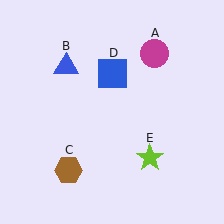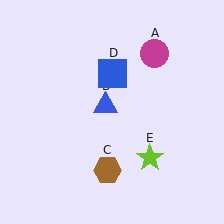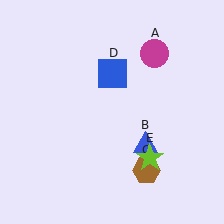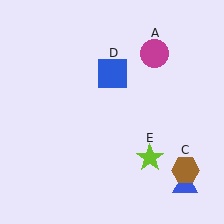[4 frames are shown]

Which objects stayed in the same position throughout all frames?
Magenta circle (object A) and blue square (object D) and lime star (object E) remained stationary.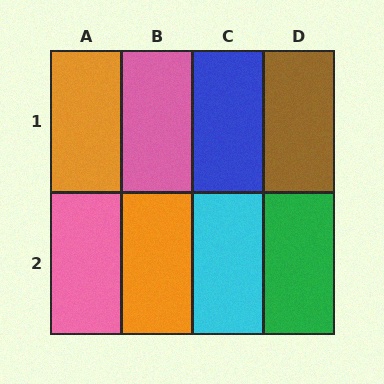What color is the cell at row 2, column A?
Pink.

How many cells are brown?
1 cell is brown.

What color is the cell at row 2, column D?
Green.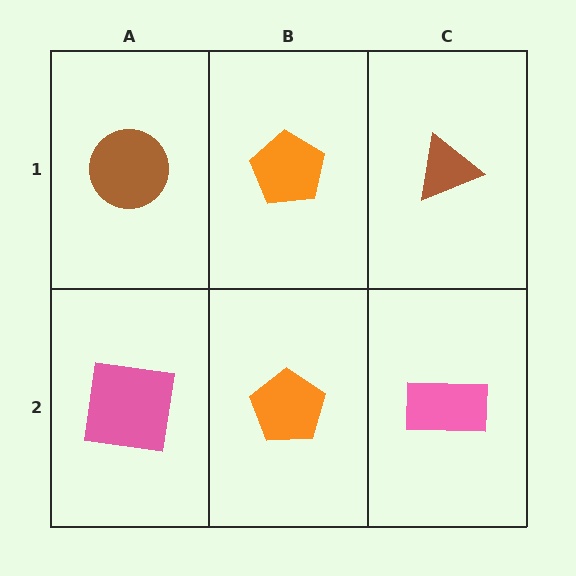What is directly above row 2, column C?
A brown triangle.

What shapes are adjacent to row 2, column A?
A brown circle (row 1, column A), an orange pentagon (row 2, column B).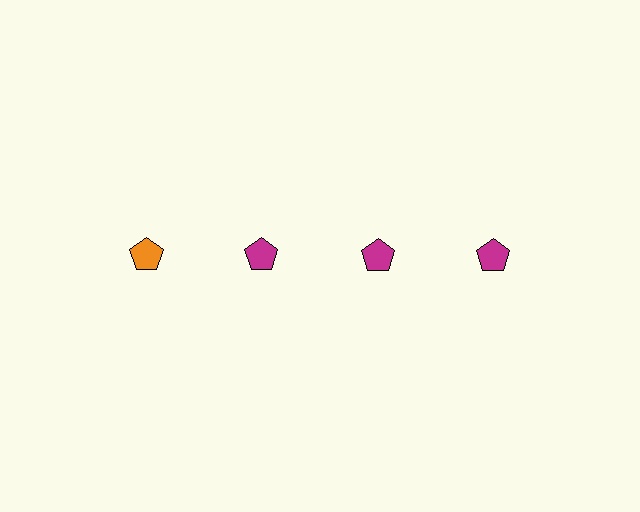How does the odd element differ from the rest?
It has a different color: orange instead of magenta.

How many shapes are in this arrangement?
There are 4 shapes arranged in a grid pattern.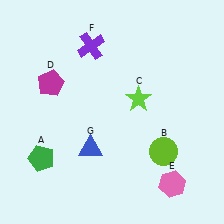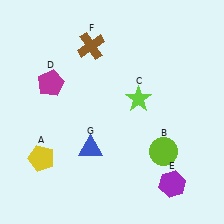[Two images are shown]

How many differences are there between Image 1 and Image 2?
There are 3 differences between the two images.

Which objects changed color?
A changed from green to yellow. E changed from pink to purple. F changed from purple to brown.